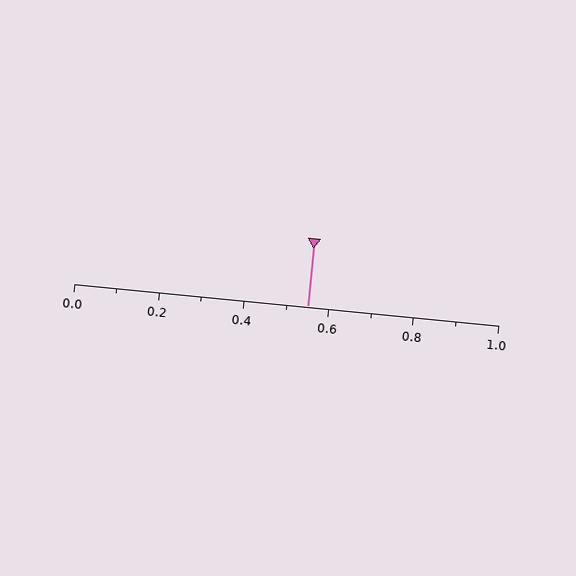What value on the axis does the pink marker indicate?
The marker indicates approximately 0.55.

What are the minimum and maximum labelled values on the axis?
The axis runs from 0.0 to 1.0.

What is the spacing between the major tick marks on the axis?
The major ticks are spaced 0.2 apart.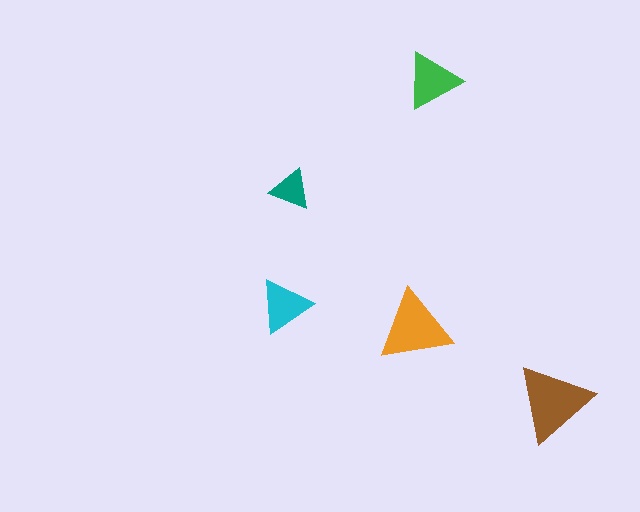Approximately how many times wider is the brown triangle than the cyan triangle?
About 1.5 times wider.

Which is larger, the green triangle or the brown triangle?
The brown one.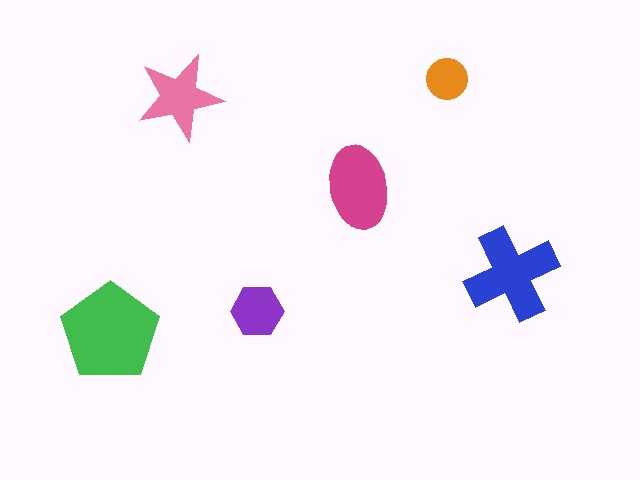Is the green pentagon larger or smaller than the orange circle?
Larger.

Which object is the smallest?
The orange circle.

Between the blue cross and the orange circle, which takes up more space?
The blue cross.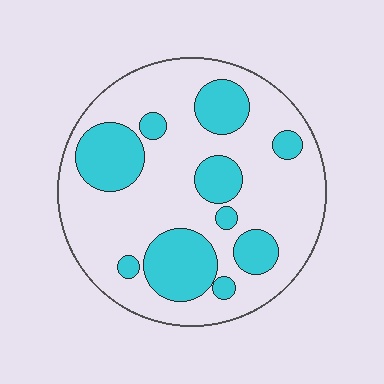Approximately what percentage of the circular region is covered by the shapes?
Approximately 30%.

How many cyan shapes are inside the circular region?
10.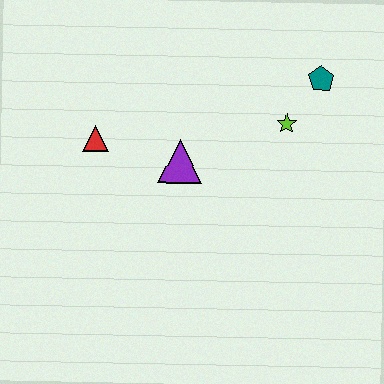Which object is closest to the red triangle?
The purple triangle is closest to the red triangle.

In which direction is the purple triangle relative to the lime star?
The purple triangle is to the left of the lime star.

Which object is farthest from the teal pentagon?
The red triangle is farthest from the teal pentagon.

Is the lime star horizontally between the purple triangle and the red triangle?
No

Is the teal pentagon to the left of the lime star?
No